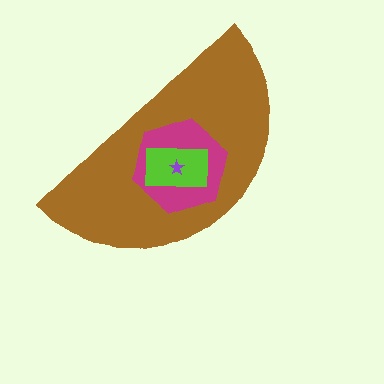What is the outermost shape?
The brown semicircle.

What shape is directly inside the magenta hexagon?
The lime rectangle.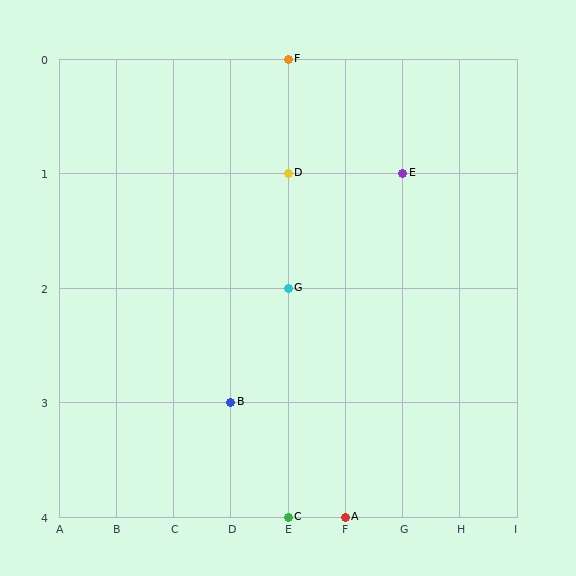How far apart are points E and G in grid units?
Points E and G are 2 columns and 1 row apart (about 2.2 grid units diagonally).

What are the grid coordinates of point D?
Point D is at grid coordinates (E, 1).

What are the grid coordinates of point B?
Point B is at grid coordinates (D, 3).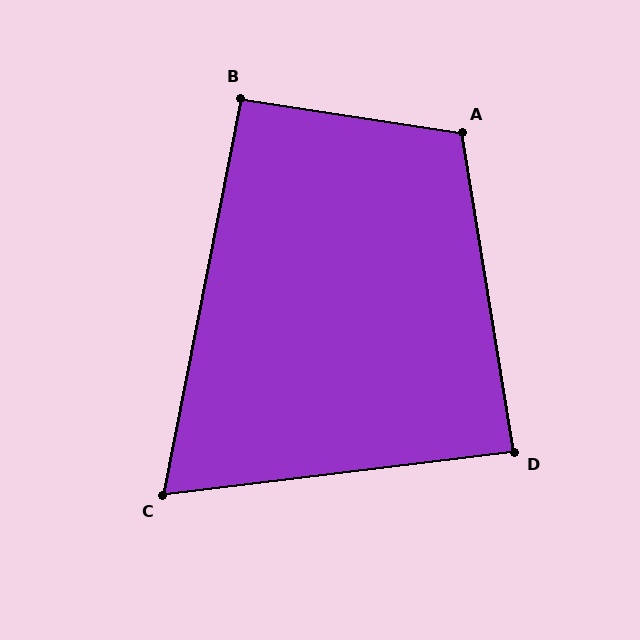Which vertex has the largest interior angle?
A, at approximately 108 degrees.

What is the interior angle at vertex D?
Approximately 88 degrees (approximately right).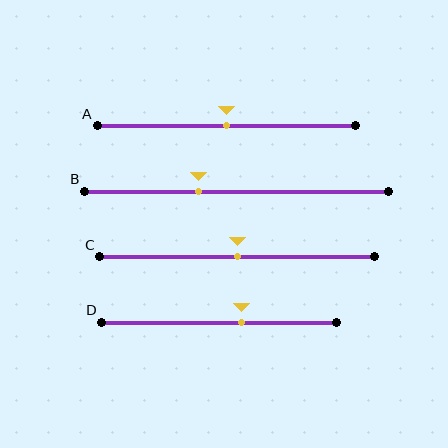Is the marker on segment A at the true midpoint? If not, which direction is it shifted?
Yes, the marker on segment A is at the true midpoint.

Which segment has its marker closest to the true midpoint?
Segment A has its marker closest to the true midpoint.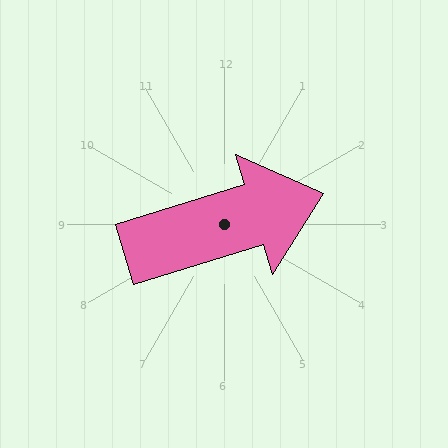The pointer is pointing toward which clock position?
Roughly 2 o'clock.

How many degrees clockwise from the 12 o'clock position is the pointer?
Approximately 73 degrees.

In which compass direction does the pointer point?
East.